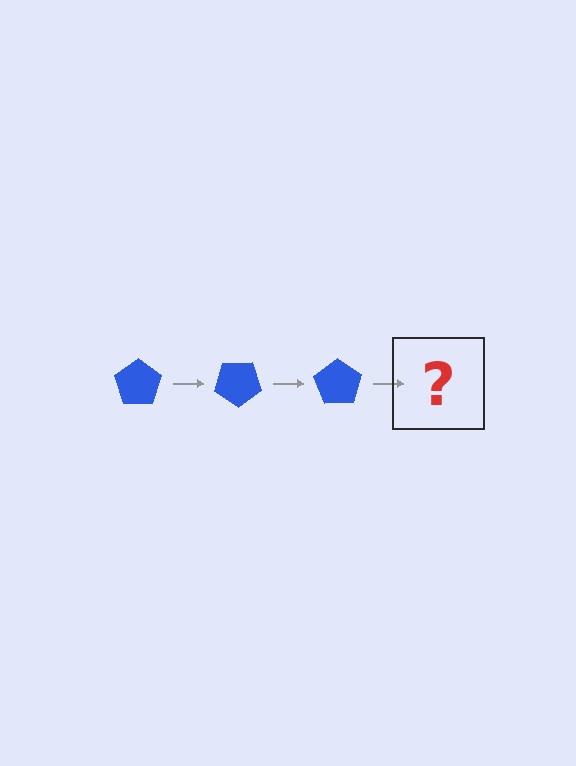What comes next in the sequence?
The next element should be a blue pentagon rotated 105 degrees.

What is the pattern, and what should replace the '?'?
The pattern is that the pentagon rotates 35 degrees each step. The '?' should be a blue pentagon rotated 105 degrees.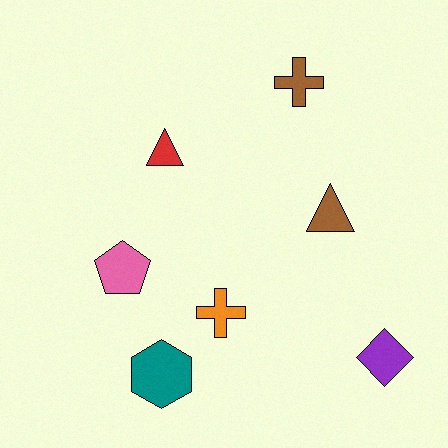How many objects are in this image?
There are 7 objects.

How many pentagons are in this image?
There is 1 pentagon.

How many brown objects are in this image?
There are 2 brown objects.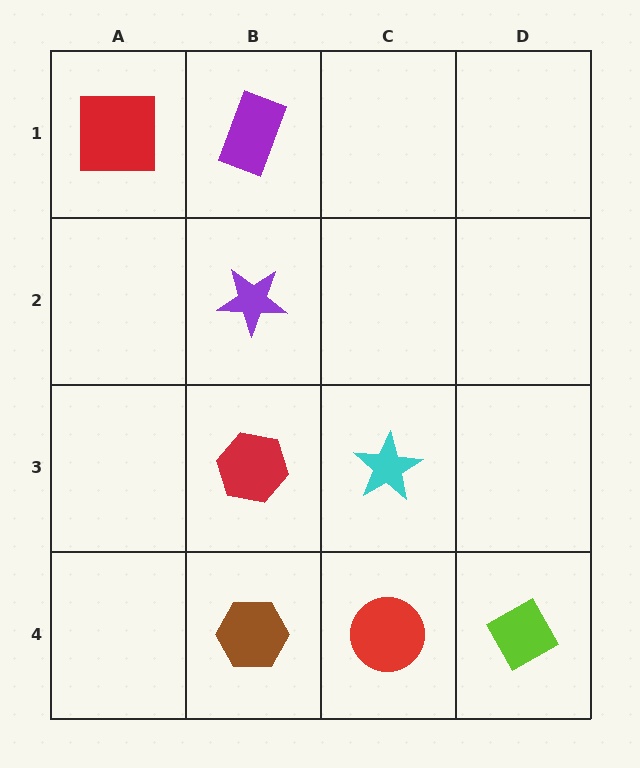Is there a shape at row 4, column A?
No, that cell is empty.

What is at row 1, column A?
A red square.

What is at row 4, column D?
A lime diamond.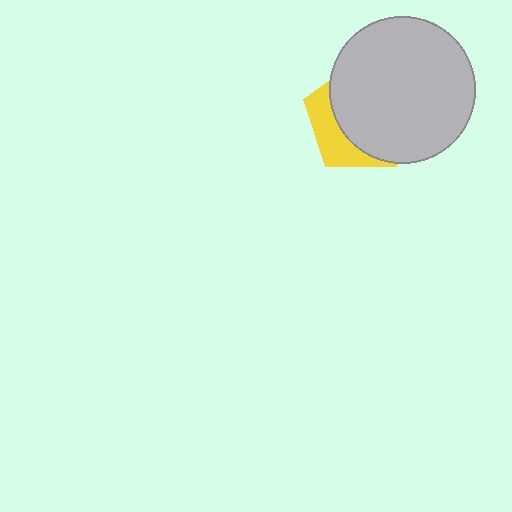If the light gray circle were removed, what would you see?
You would see the complete yellow pentagon.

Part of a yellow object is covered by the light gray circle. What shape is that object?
It is a pentagon.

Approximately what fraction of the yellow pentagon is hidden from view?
Roughly 70% of the yellow pentagon is hidden behind the light gray circle.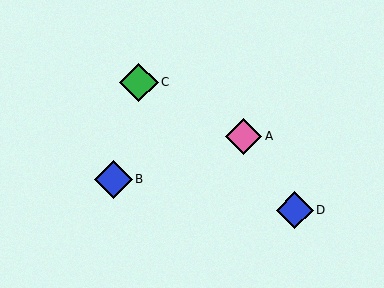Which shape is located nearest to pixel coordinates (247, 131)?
The pink diamond (labeled A) at (243, 136) is nearest to that location.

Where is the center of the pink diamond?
The center of the pink diamond is at (243, 136).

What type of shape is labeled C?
Shape C is a green diamond.